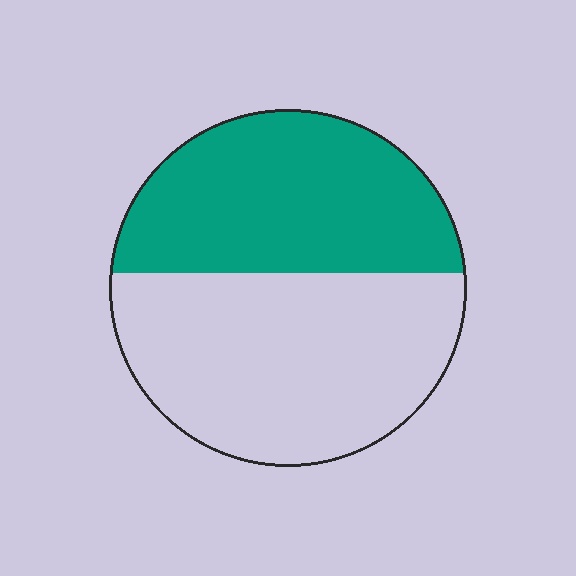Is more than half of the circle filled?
No.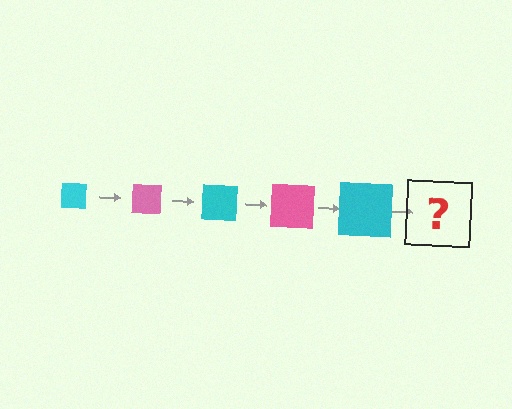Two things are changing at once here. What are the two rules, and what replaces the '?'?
The two rules are that the square grows larger each step and the color cycles through cyan and pink. The '?' should be a pink square, larger than the previous one.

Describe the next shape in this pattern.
It should be a pink square, larger than the previous one.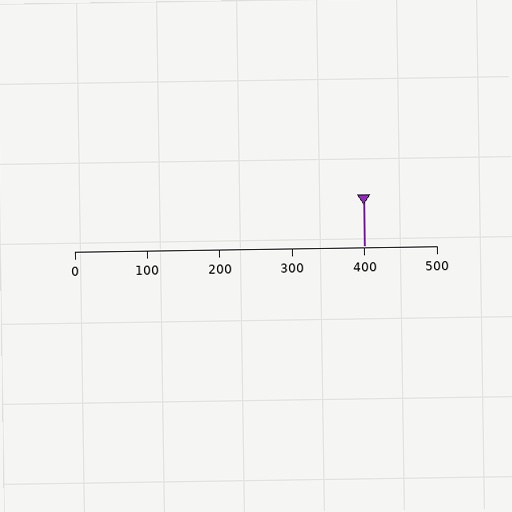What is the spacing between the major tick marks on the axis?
The major ticks are spaced 100 apart.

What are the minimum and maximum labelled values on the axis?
The axis runs from 0 to 500.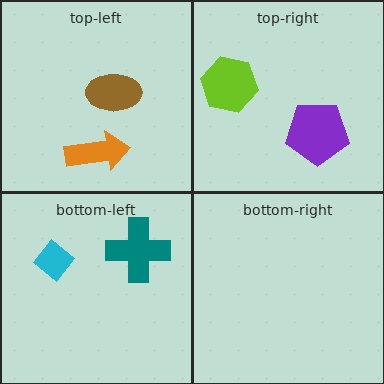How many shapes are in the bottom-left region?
2.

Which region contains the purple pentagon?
The top-right region.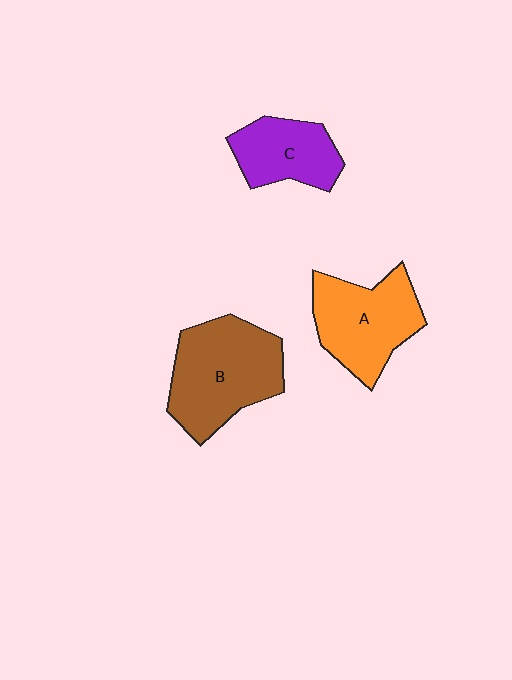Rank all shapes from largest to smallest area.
From largest to smallest: B (brown), A (orange), C (purple).